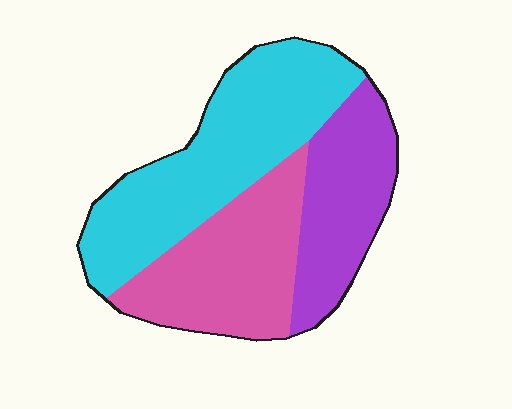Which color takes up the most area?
Cyan, at roughly 45%.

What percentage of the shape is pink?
Pink takes up between a quarter and a half of the shape.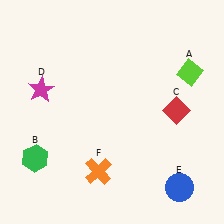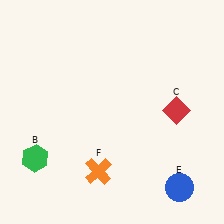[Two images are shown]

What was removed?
The magenta star (D), the lime diamond (A) were removed in Image 2.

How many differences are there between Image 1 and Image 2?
There are 2 differences between the two images.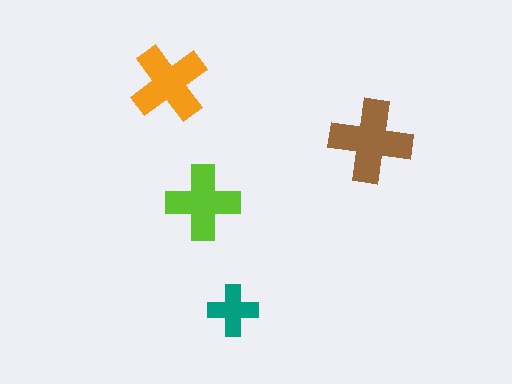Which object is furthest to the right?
The brown cross is rightmost.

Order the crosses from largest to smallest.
the brown one, the orange one, the lime one, the teal one.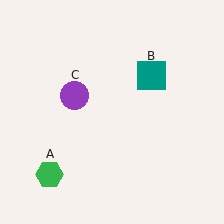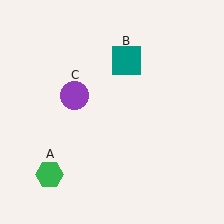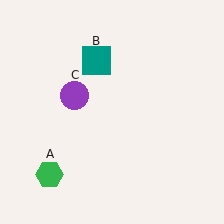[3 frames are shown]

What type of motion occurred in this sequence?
The teal square (object B) rotated counterclockwise around the center of the scene.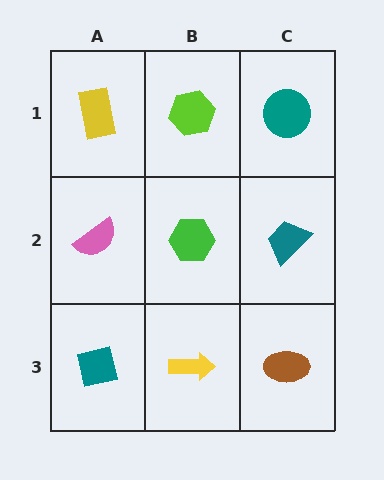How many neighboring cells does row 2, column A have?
3.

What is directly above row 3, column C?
A teal trapezoid.